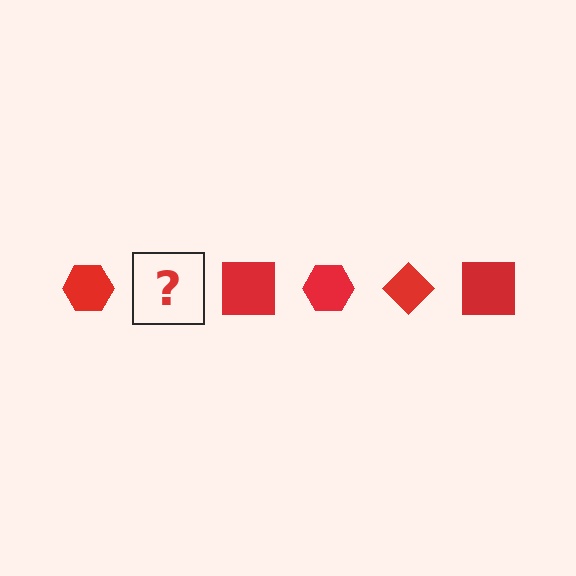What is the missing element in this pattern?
The missing element is a red diamond.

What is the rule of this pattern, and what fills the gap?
The rule is that the pattern cycles through hexagon, diamond, square shapes in red. The gap should be filled with a red diamond.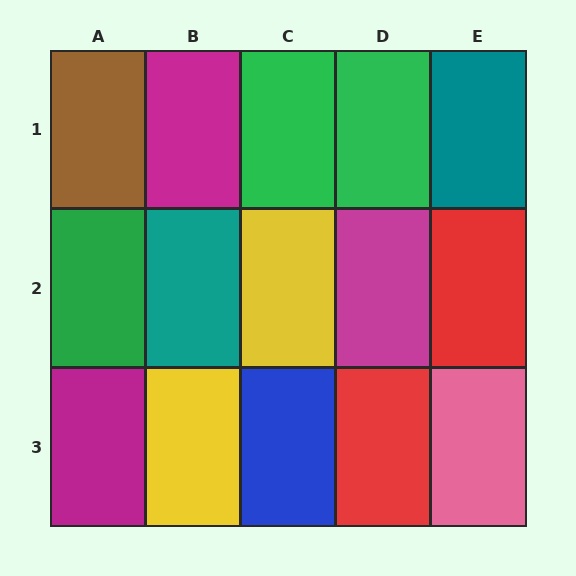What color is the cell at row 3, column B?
Yellow.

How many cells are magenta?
3 cells are magenta.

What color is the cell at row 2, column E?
Red.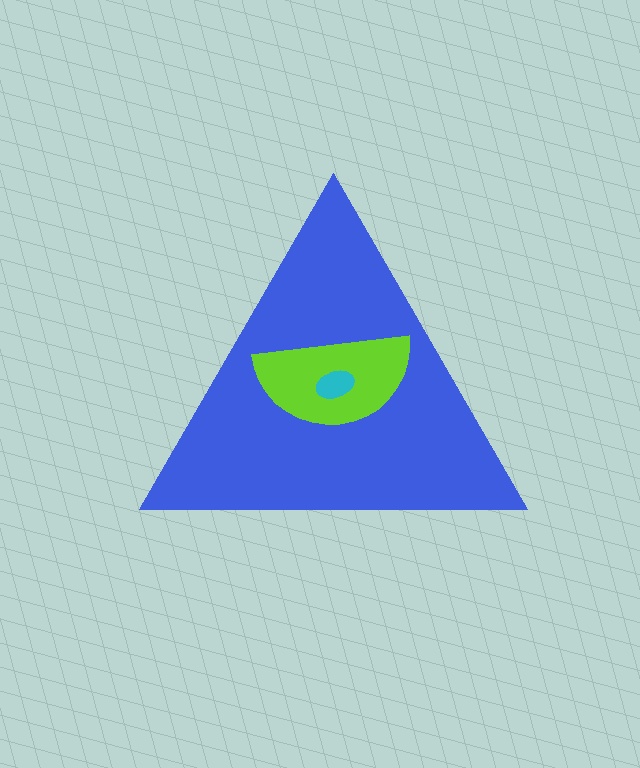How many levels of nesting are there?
3.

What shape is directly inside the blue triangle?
The lime semicircle.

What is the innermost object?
The cyan ellipse.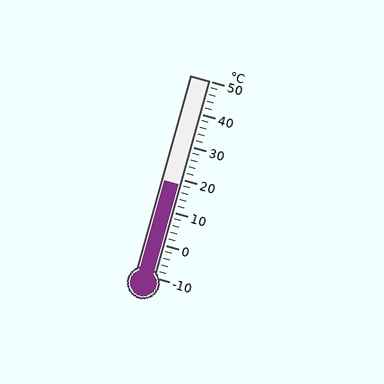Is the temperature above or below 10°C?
The temperature is above 10°C.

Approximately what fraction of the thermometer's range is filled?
The thermometer is filled to approximately 45% of its range.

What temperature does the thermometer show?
The thermometer shows approximately 18°C.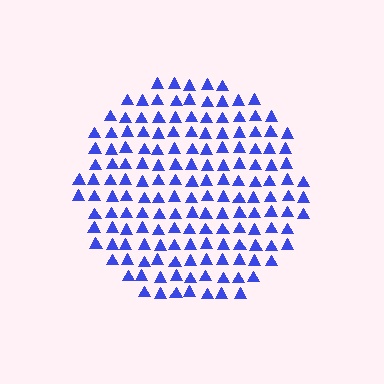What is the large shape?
The large shape is a circle.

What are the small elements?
The small elements are triangles.